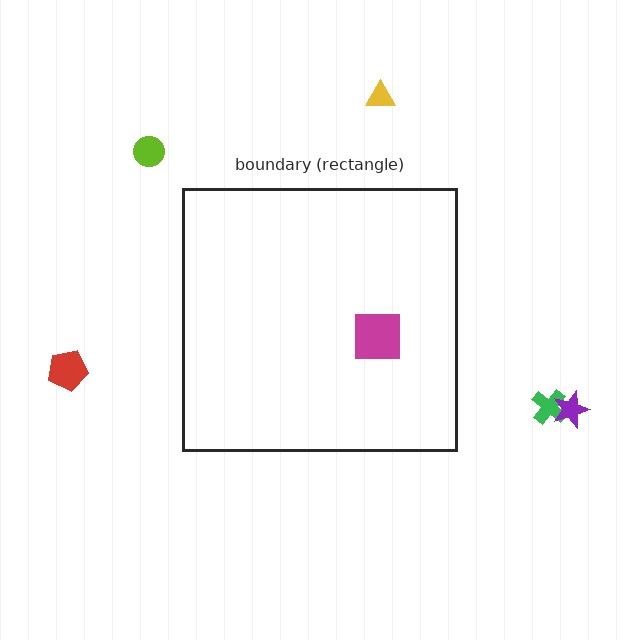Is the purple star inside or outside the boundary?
Outside.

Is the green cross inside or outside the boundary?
Outside.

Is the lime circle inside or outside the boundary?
Outside.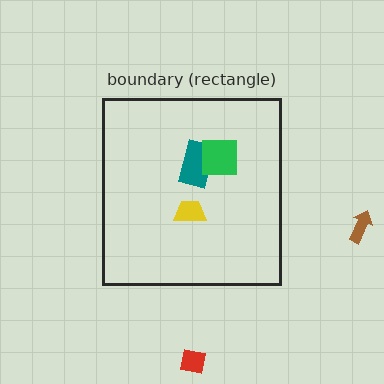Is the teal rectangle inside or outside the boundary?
Inside.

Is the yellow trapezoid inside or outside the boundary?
Inside.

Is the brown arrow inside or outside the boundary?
Outside.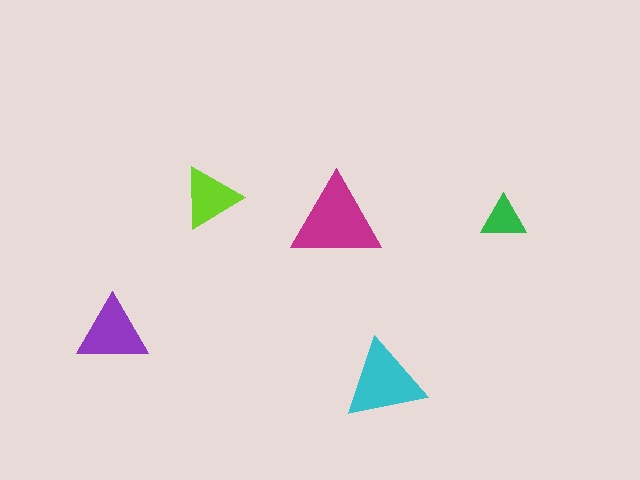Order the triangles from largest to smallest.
the magenta one, the cyan one, the purple one, the lime one, the green one.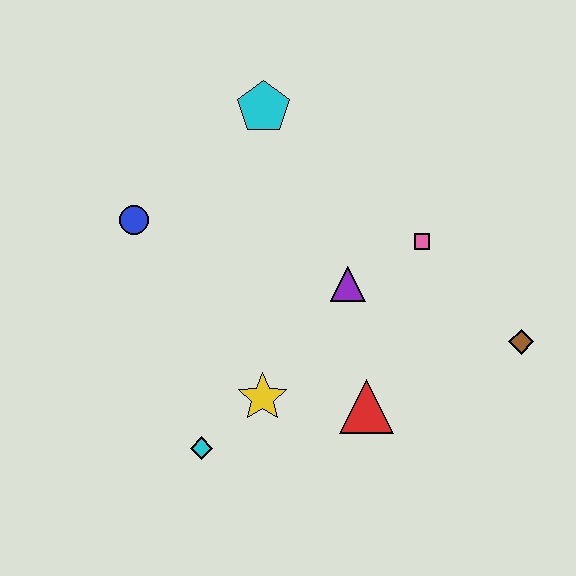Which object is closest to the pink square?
The purple triangle is closest to the pink square.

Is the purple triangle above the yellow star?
Yes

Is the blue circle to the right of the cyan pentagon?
No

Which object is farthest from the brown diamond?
The blue circle is farthest from the brown diamond.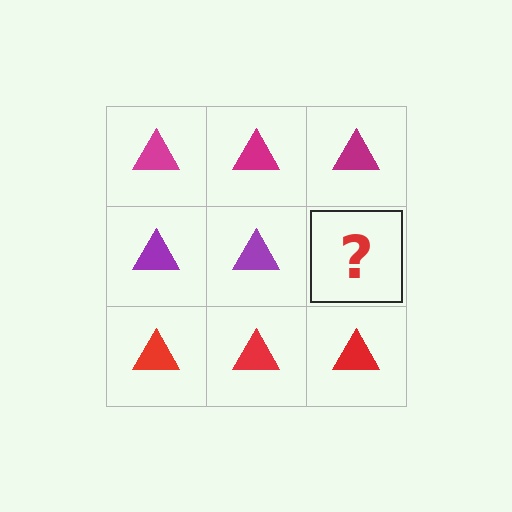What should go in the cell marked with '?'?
The missing cell should contain a purple triangle.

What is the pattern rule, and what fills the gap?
The rule is that each row has a consistent color. The gap should be filled with a purple triangle.